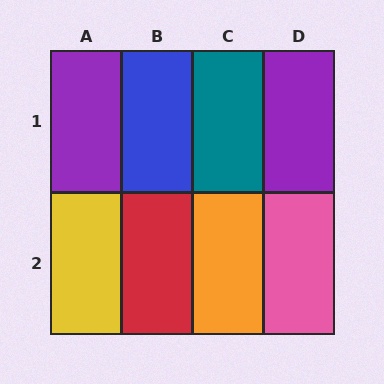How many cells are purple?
2 cells are purple.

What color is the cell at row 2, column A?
Yellow.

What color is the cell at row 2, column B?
Red.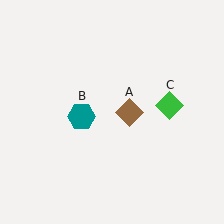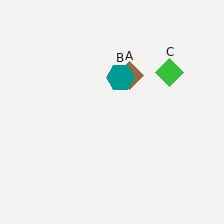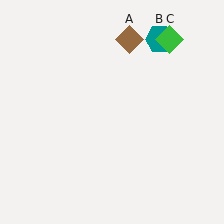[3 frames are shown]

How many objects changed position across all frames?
3 objects changed position: brown diamond (object A), teal hexagon (object B), green diamond (object C).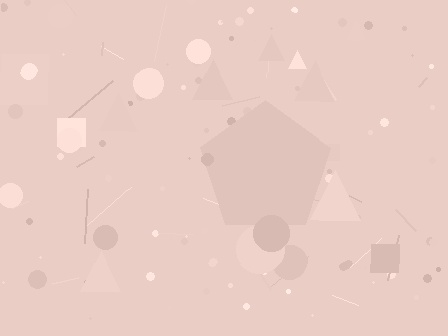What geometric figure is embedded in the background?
A pentagon is embedded in the background.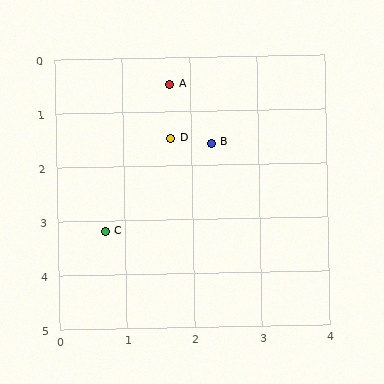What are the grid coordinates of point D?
Point D is at approximately (1.7, 1.5).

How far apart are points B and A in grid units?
Points B and A are about 1.3 grid units apart.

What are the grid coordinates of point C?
Point C is at approximately (0.7, 3.2).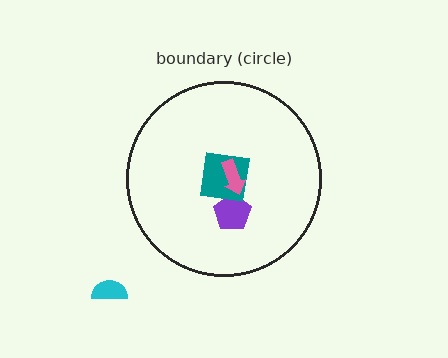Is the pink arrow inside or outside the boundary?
Inside.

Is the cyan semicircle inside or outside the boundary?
Outside.